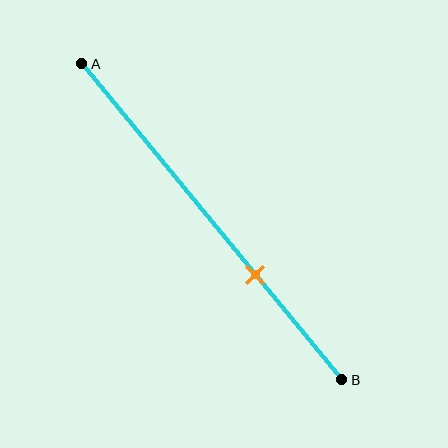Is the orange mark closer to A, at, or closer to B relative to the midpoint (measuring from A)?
The orange mark is closer to point B than the midpoint of segment AB.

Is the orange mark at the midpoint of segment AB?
No, the mark is at about 65% from A, not at the 50% midpoint.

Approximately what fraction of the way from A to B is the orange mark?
The orange mark is approximately 65% of the way from A to B.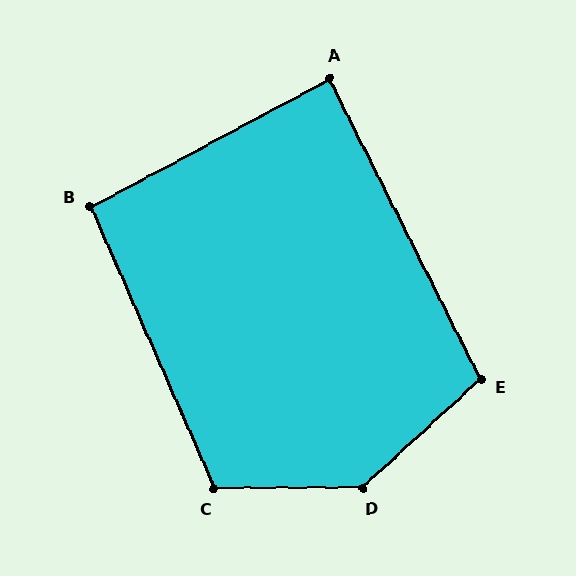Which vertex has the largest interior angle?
D, at approximately 137 degrees.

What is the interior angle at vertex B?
Approximately 94 degrees (approximately right).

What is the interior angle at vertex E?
Approximately 106 degrees (obtuse).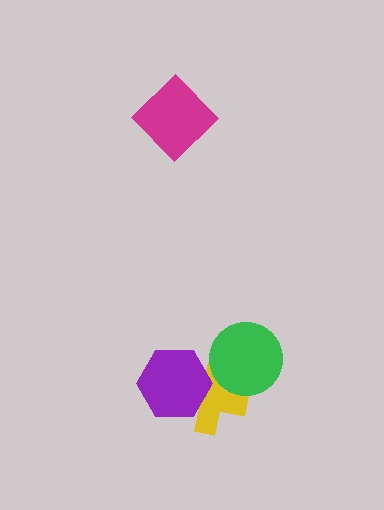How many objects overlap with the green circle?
1 object overlaps with the green circle.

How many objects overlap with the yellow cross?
2 objects overlap with the yellow cross.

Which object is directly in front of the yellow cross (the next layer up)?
The purple hexagon is directly in front of the yellow cross.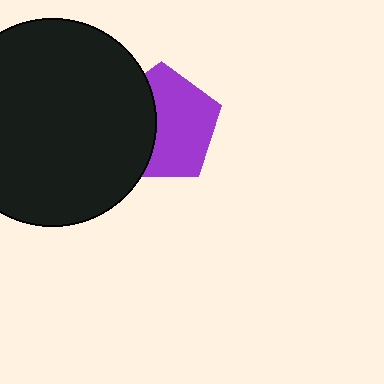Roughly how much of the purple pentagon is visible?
About half of it is visible (roughly 60%).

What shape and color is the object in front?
The object in front is a black circle.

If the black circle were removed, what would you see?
You would see the complete purple pentagon.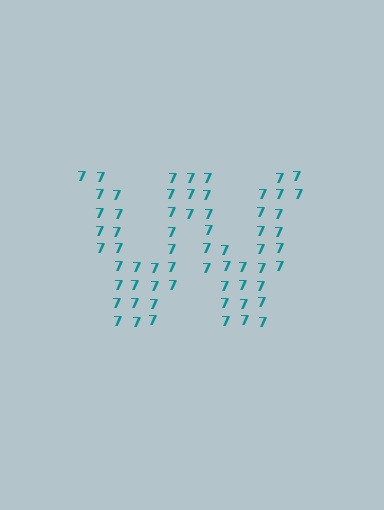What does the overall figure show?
The overall figure shows the letter W.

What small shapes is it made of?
It is made of small digit 7's.